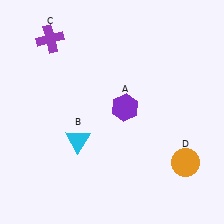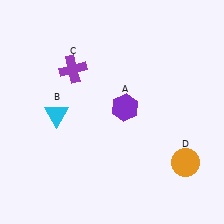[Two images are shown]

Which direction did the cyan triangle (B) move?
The cyan triangle (B) moved up.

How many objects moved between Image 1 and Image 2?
2 objects moved between the two images.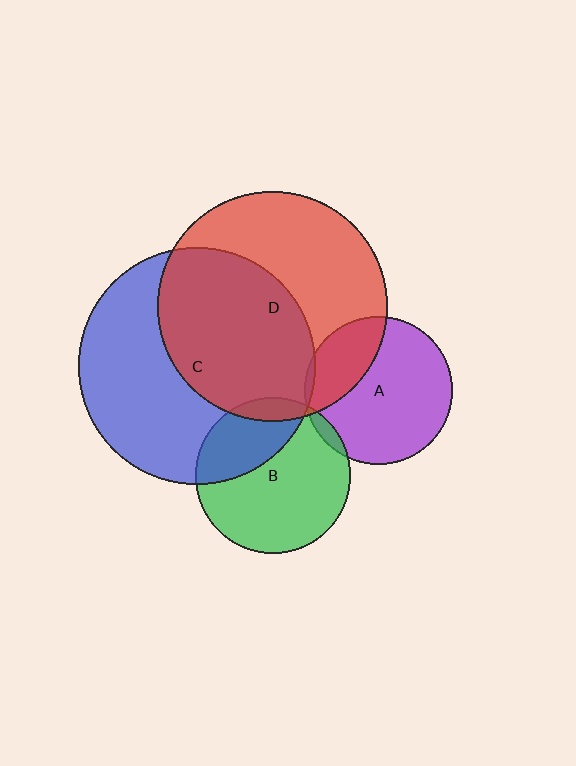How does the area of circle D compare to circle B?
Approximately 2.2 times.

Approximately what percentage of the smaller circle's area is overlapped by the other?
Approximately 5%.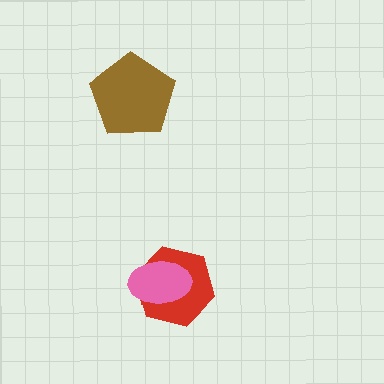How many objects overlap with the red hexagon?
1 object overlaps with the red hexagon.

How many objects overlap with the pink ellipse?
1 object overlaps with the pink ellipse.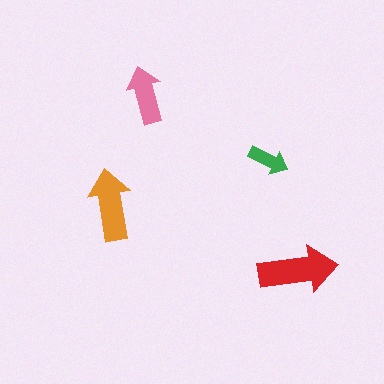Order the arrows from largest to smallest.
the red one, the orange one, the pink one, the green one.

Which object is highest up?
The pink arrow is topmost.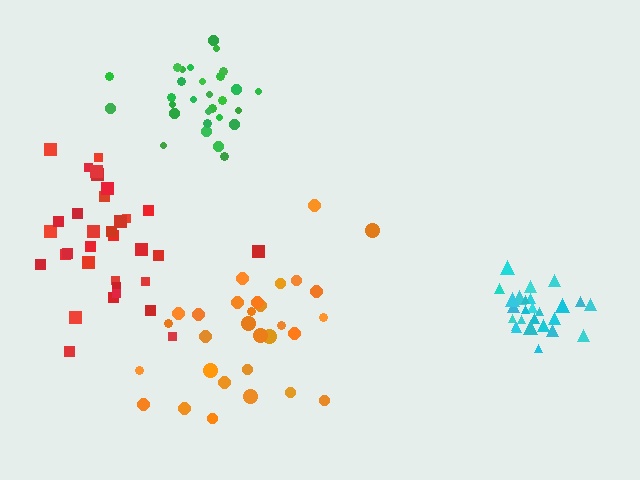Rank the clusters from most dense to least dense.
cyan, green, red, orange.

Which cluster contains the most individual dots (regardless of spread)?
Red (34).